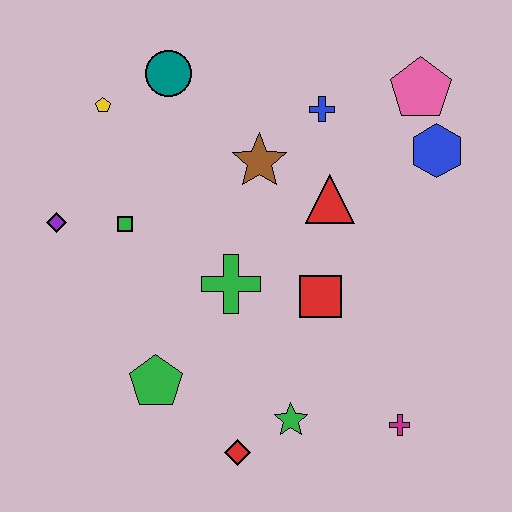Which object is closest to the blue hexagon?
The pink pentagon is closest to the blue hexagon.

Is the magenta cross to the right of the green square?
Yes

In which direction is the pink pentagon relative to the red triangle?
The pink pentagon is above the red triangle.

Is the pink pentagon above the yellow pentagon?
Yes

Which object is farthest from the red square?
The yellow pentagon is farthest from the red square.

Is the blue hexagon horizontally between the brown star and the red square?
No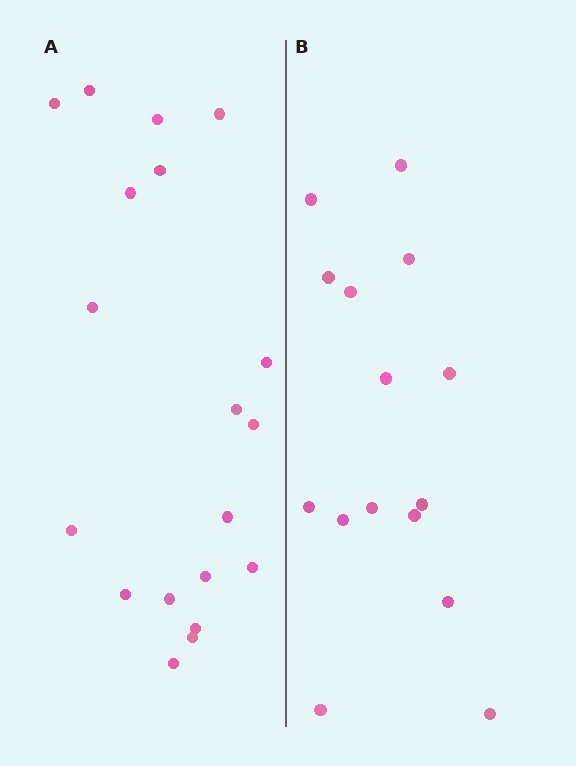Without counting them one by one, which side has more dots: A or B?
Region A (the left region) has more dots.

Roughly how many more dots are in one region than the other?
Region A has about 4 more dots than region B.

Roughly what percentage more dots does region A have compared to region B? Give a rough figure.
About 25% more.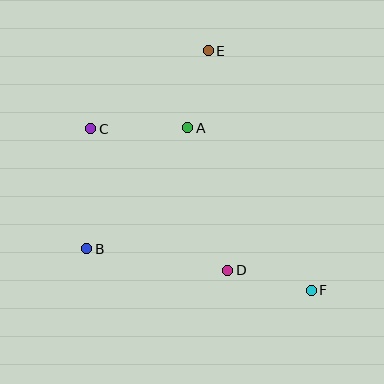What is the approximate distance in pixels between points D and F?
The distance between D and F is approximately 86 pixels.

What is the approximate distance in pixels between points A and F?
The distance between A and F is approximately 204 pixels.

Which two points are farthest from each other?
Points C and F are farthest from each other.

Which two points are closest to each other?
Points A and E are closest to each other.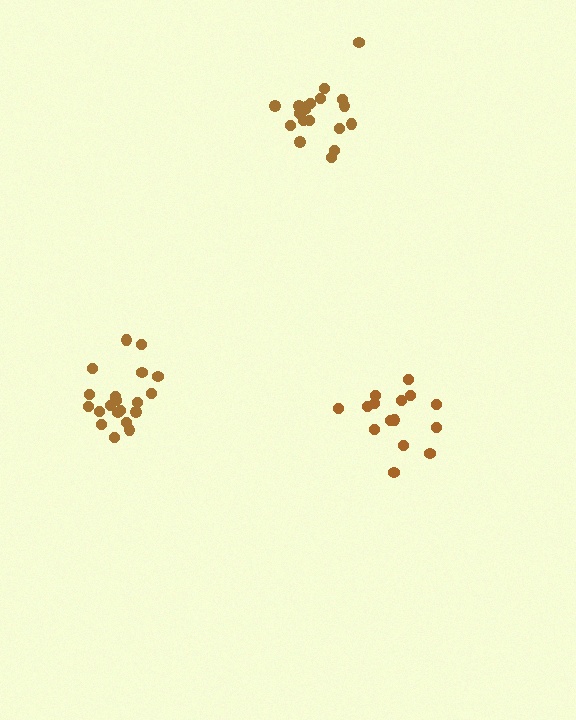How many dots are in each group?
Group 1: 19 dots, Group 2: 20 dots, Group 3: 15 dots (54 total).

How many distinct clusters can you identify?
There are 3 distinct clusters.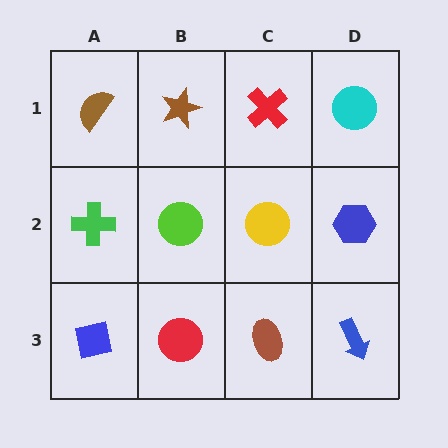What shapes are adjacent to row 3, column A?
A green cross (row 2, column A), a red circle (row 3, column B).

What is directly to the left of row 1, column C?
A brown star.